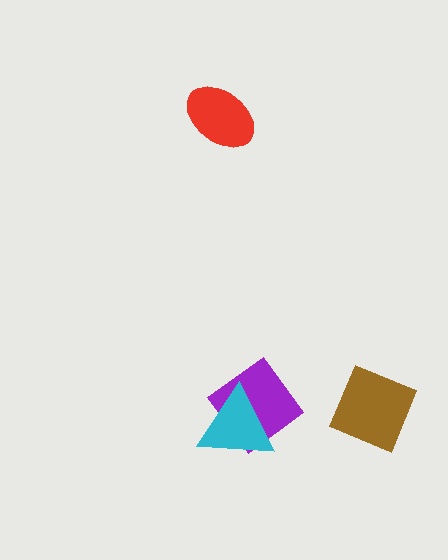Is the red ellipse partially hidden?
No, no other shape covers it.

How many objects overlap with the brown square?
0 objects overlap with the brown square.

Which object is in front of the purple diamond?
The cyan triangle is in front of the purple diamond.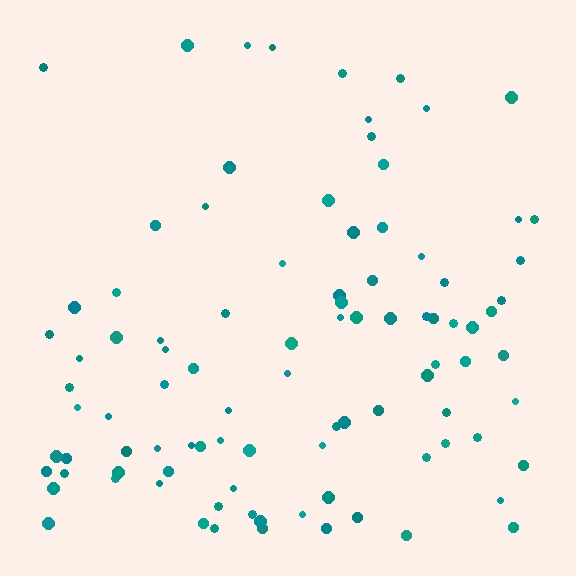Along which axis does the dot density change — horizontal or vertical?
Vertical.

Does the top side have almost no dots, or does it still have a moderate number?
Still a moderate number, just noticeably fewer than the bottom.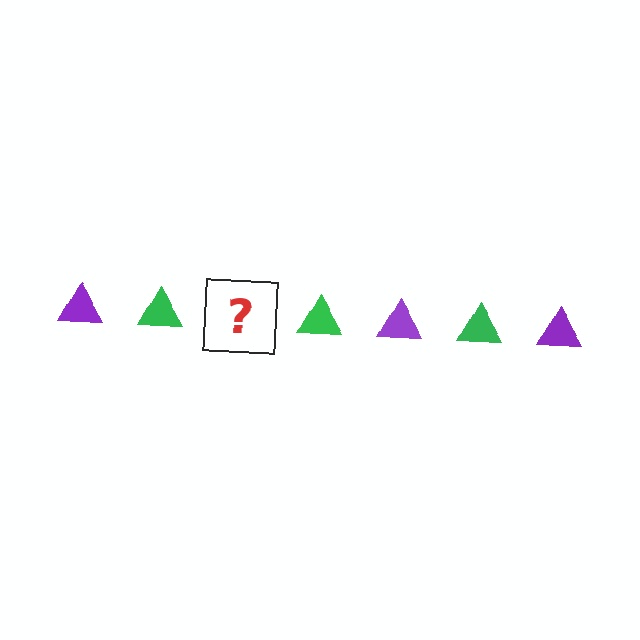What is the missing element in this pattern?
The missing element is a purple triangle.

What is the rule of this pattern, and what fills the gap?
The rule is that the pattern cycles through purple, green triangles. The gap should be filled with a purple triangle.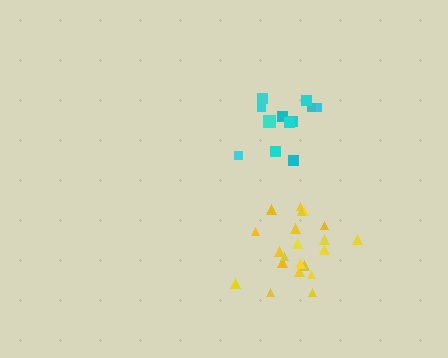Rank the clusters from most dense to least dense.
yellow, cyan.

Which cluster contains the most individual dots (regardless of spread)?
Yellow (21).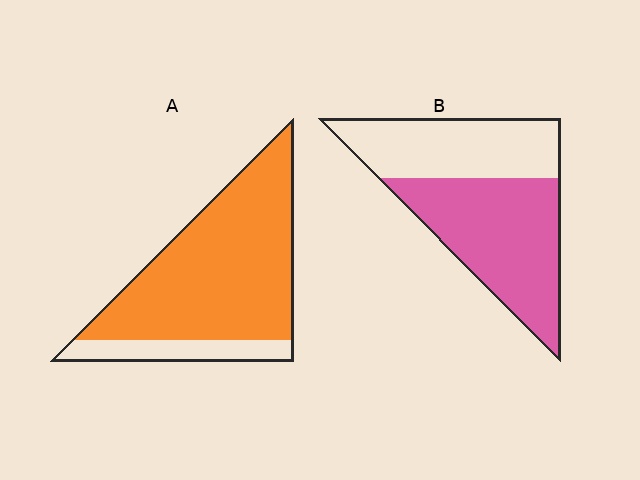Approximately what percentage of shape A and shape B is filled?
A is approximately 85% and B is approximately 55%.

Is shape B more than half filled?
Yes.